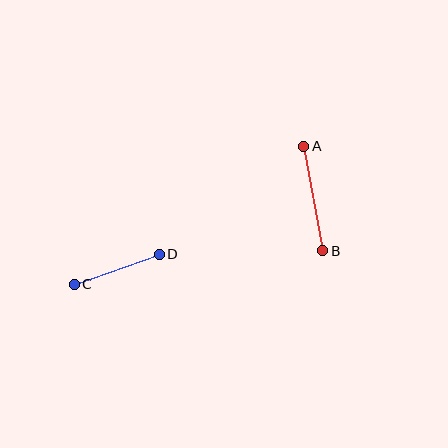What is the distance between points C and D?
The distance is approximately 90 pixels.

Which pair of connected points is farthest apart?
Points A and B are farthest apart.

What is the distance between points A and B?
The distance is approximately 106 pixels.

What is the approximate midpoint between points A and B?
The midpoint is at approximately (313, 198) pixels.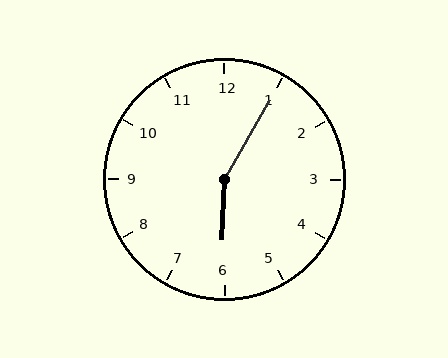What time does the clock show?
6:05.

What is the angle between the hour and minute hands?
Approximately 152 degrees.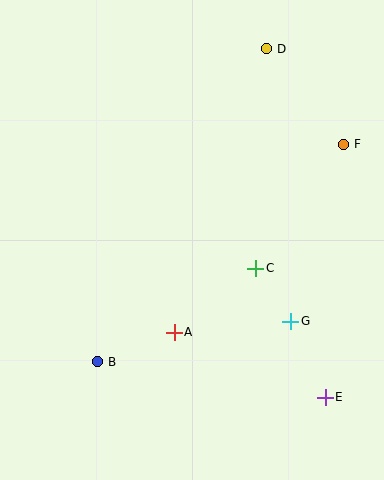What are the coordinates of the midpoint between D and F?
The midpoint between D and F is at (305, 96).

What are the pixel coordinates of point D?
Point D is at (267, 49).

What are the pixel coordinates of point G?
Point G is at (291, 321).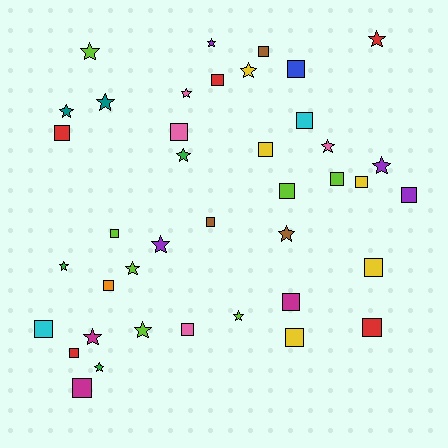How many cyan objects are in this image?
There are 2 cyan objects.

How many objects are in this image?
There are 40 objects.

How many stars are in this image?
There are 18 stars.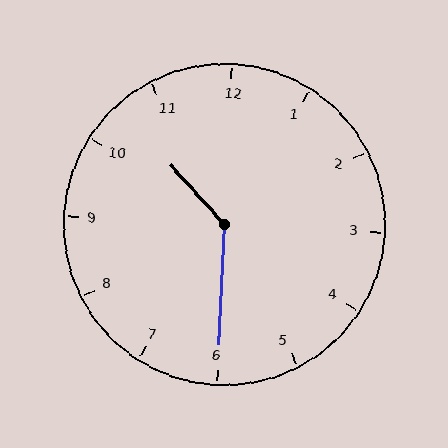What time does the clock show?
10:30.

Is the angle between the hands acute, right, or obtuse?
It is obtuse.